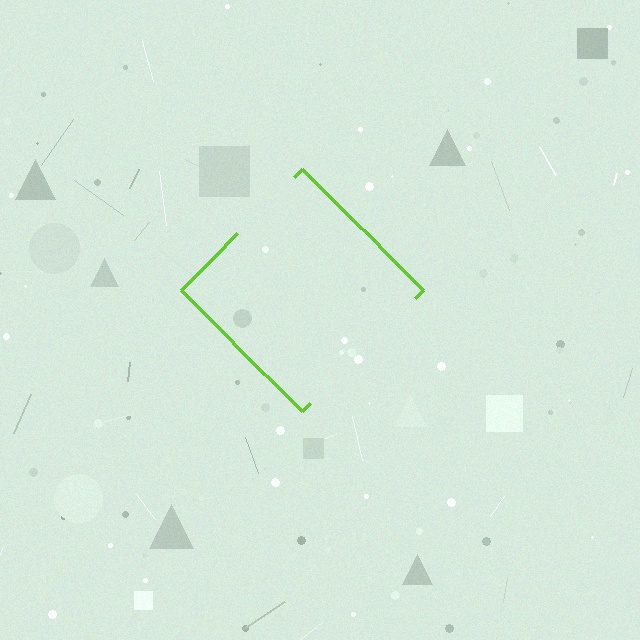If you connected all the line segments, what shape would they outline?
They would outline a diamond.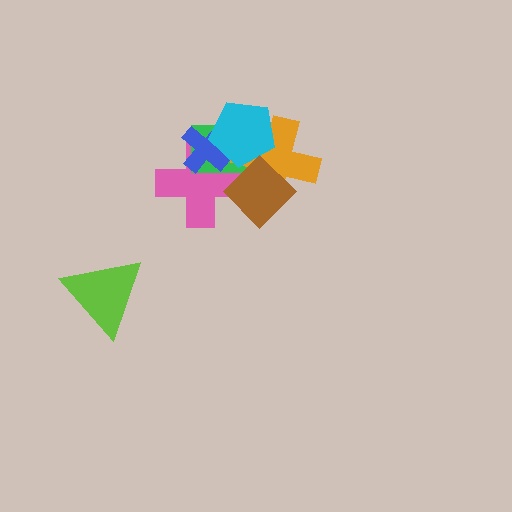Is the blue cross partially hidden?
Yes, it is partially covered by another shape.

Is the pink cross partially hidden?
Yes, it is partially covered by another shape.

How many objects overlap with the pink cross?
5 objects overlap with the pink cross.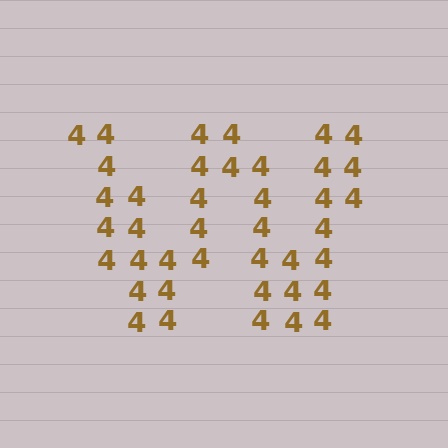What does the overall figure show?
The overall figure shows the letter W.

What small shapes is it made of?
It is made of small digit 4's.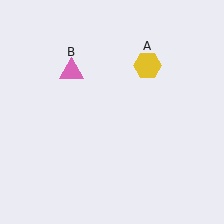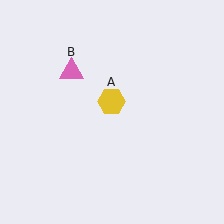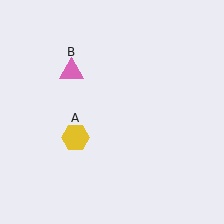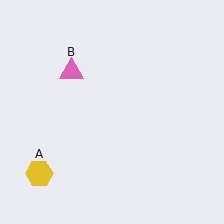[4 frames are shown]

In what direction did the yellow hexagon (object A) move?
The yellow hexagon (object A) moved down and to the left.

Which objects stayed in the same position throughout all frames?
Pink triangle (object B) remained stationary.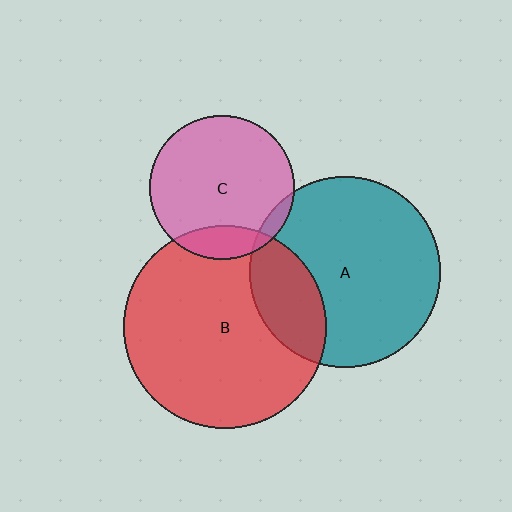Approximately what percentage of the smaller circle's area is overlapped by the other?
Approximately 25%.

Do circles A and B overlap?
Yes.